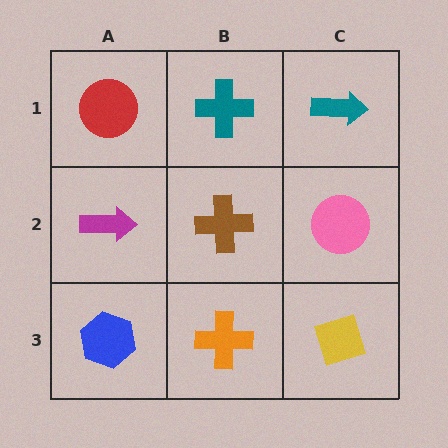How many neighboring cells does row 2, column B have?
4.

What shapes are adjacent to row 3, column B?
A brown cross (row 2, column B), a blue hexagon (row 3, column A), a yellow diamond (row 3, column C).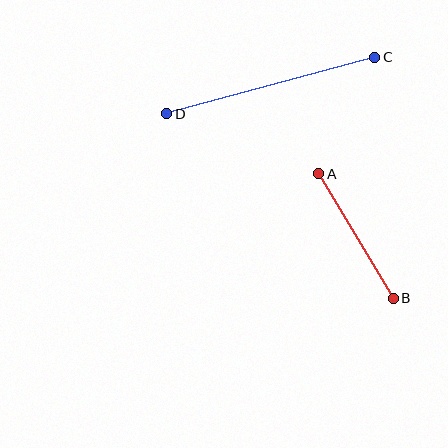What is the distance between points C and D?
The distance is approximately 216 pixels.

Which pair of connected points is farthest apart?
Points C and D are farthest apart.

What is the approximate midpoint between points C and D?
The midpoint is at approximately (271, 85) pixels.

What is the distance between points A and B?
The distance is approximately 145 pixels.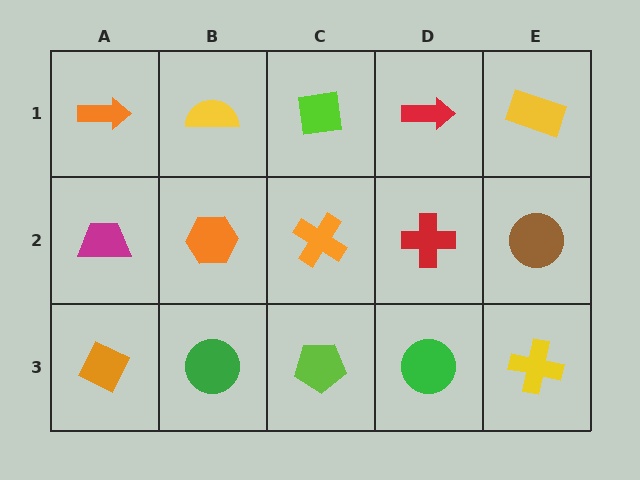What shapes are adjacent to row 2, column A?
An orange arrow (row 1, column A), an orange diamond (row 3, column A), an orange hexagon (row 2, column B).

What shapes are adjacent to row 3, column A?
A magenta trapezoid (row 2, column A), a green circle (row 3, column B).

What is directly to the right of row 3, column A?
A green circle.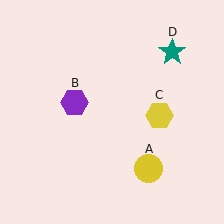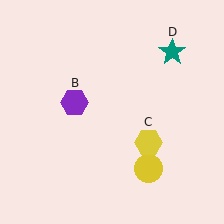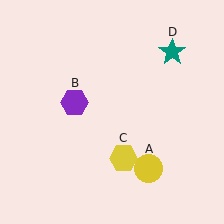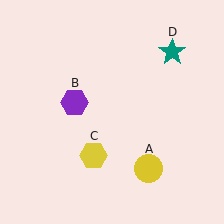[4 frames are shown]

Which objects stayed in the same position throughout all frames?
Yellow circle (object A) and purple hexagon (object B) and teal star (object D) remained stationary.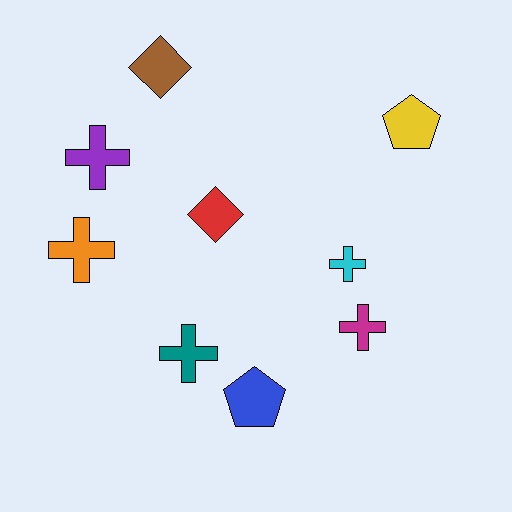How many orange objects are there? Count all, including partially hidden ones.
There is 1 orange object.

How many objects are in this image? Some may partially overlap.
There are 9 objects.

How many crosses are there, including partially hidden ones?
There are 5 crosses.